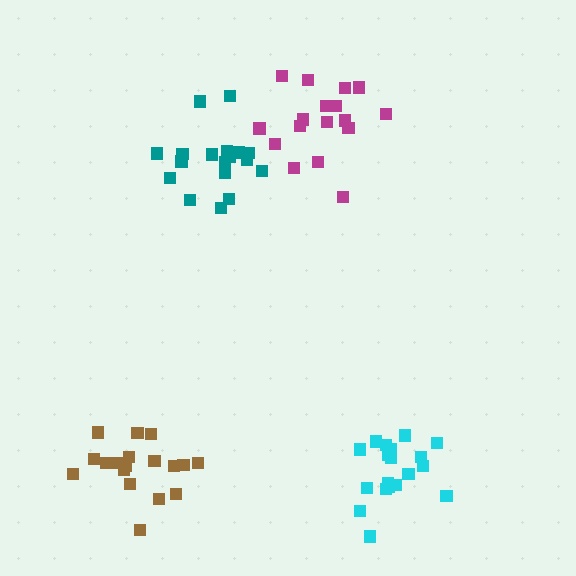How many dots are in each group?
Group 1: 17 dots, Group 2: 18 dots, Group 3: 18 dots, Group 4: 19 dots (72 total).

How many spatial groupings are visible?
There are 4 spatial groupings.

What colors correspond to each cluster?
The clusters are colored: magenta, brown, teal, cyan.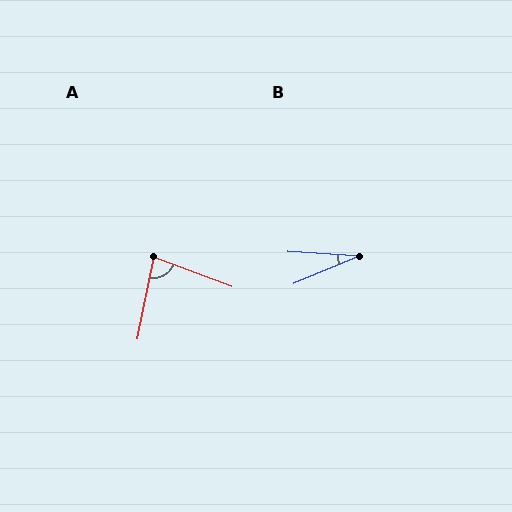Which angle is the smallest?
B, at approximately 26 degrees.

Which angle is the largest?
A, at approximately 81 degrees.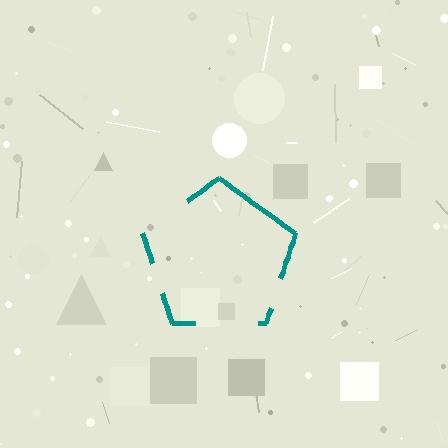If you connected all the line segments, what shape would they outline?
They would outline a pentagon.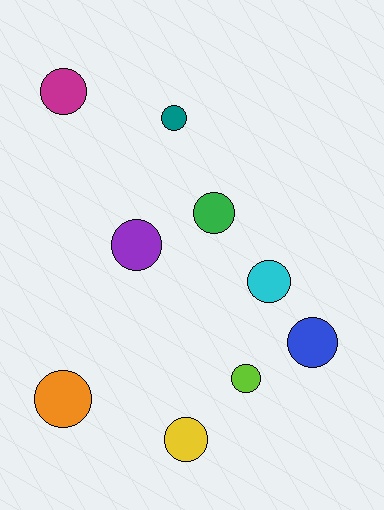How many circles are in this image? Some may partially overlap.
There are 9 circles.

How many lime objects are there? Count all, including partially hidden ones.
There is 1 lime object.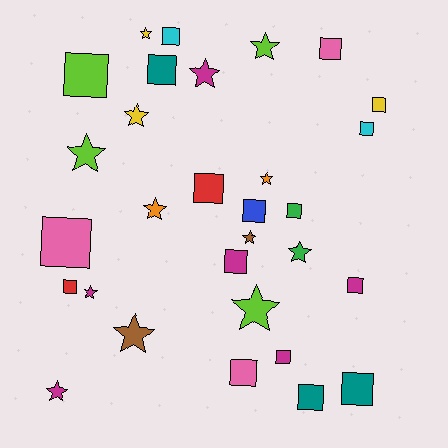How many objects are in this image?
There are 30 objects.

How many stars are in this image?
There are 13 stars.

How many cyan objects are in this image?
There are 2 cyan objects.